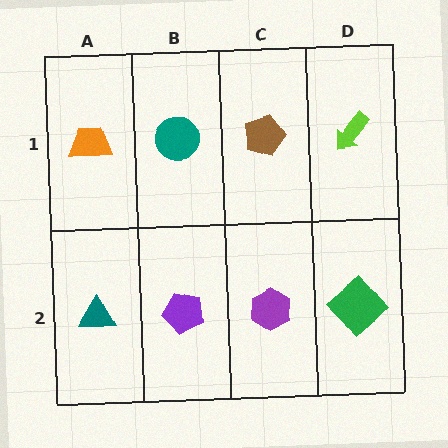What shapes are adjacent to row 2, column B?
A teal circle (row 1, column B), a teal triangle (row 2, column A), a purple hexagon (row 2, column C).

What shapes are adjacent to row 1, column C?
A purple hexagon (row 2, column C), a teal circle (row 1, column B), a lime arrow (row 1, column D).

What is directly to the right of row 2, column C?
A green diamond.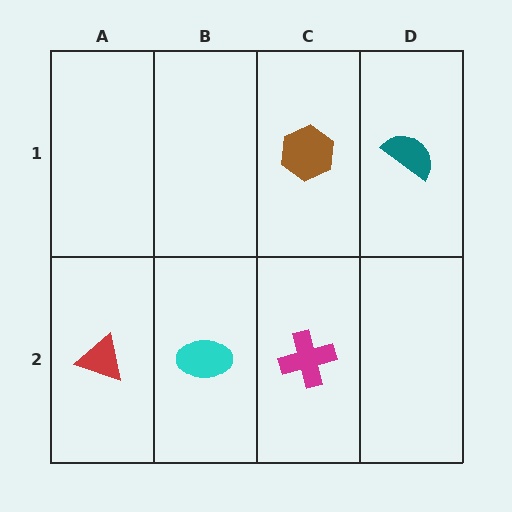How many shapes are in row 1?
2 shapes.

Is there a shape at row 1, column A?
No, that cell is empty.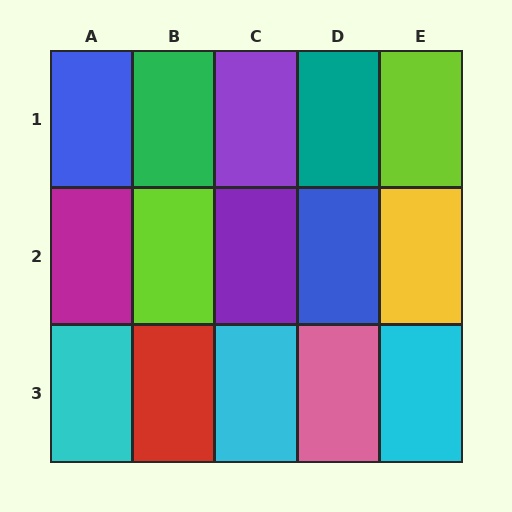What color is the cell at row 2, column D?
Blue.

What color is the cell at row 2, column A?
Magenta.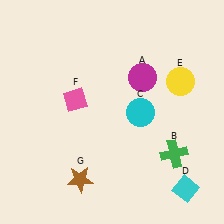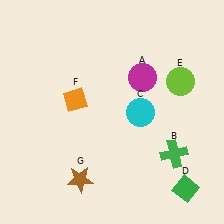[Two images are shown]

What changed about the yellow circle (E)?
In Image 1, E is yellow. In Image 2, it changed to lime.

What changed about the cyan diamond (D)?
In Image 1, D is cyan. In Image 2, it changed to green.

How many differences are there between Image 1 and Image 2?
There are 3 differences between the two images.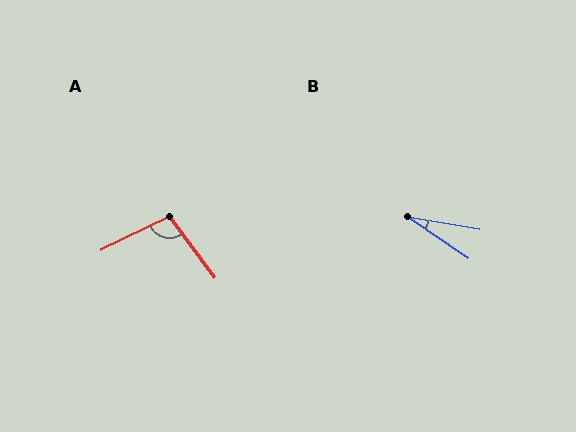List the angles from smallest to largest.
B (24°), A (100°).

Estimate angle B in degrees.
Approximately 24 degrees.